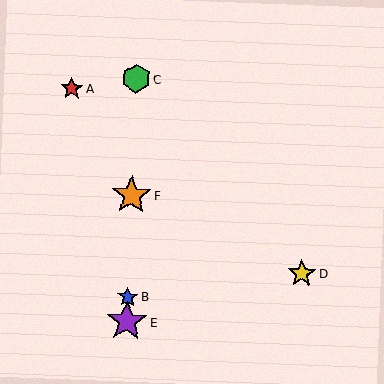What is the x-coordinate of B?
Object B is at x≈128.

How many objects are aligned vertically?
4 objects (B, C, E, F) are aligned vertically.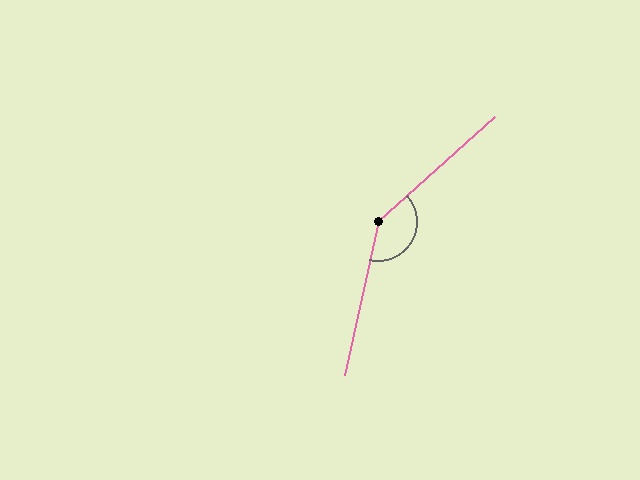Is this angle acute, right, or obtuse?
It is obtuse.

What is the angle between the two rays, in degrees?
Approximately 144 degrees.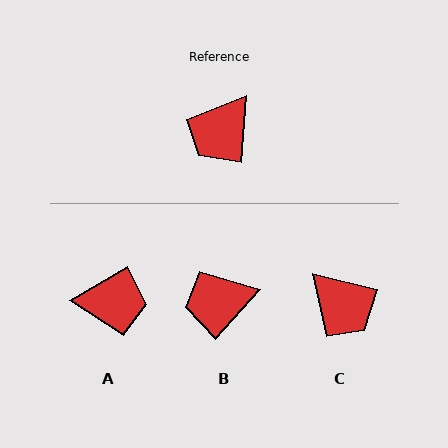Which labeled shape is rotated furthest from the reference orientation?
A, about 125 degrees away.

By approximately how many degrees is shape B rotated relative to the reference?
Approximately 38 degrees clockwise.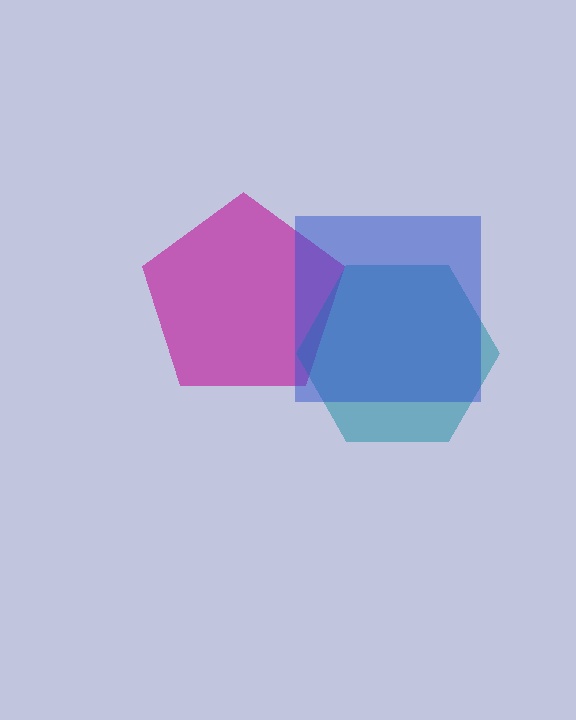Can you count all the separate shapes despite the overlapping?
Yes, there are 3 separate shapes.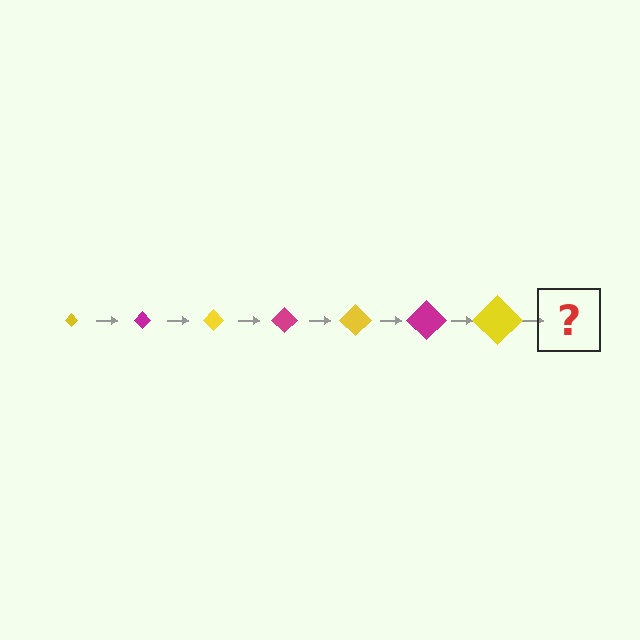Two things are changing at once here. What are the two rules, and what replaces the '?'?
The two rules are that the diamond grows larger each step and the color cycles through yellow and magenta. The '?' should be a magenta diamond, larger than the previous one.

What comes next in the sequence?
The next element should be a magenta diamond, larger than the previous one.